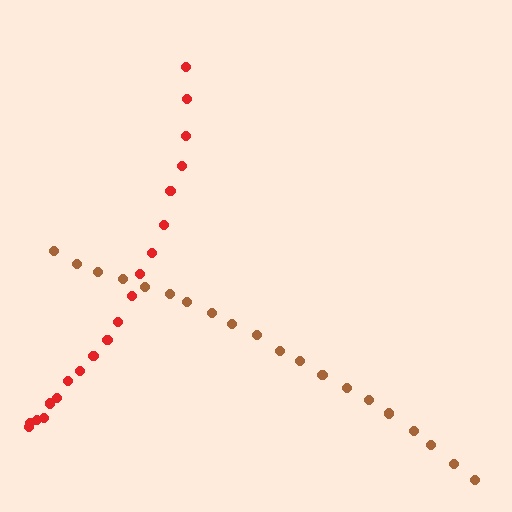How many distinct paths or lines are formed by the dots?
There are 2 distinct paths.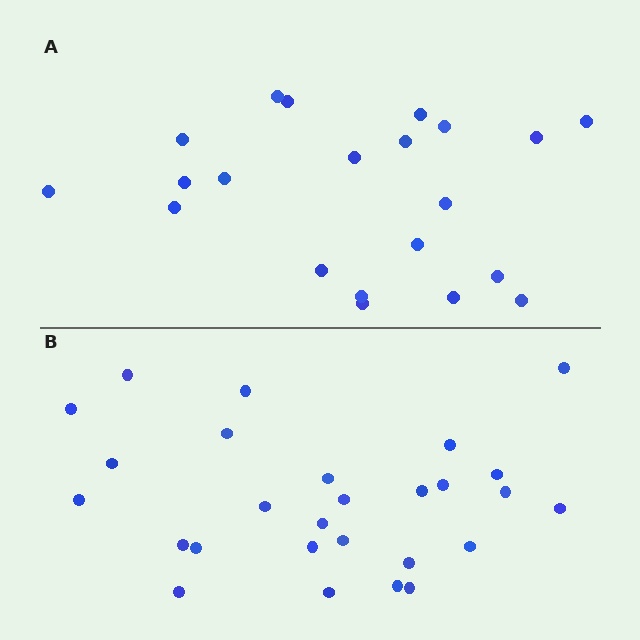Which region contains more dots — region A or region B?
Region B (the bottom region) has more dots.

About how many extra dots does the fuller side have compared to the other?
Region B has about 6 more dots than region A.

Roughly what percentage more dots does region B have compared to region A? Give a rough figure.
About 30% more.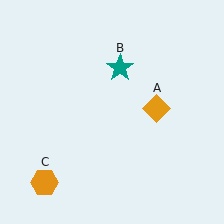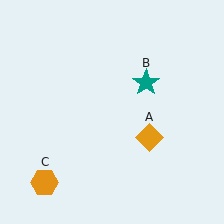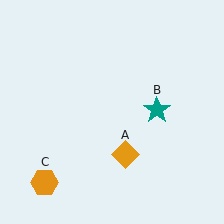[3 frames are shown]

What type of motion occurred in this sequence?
The orange diamond (object A), teal star (object B) rotated clockwise around the center of the scene.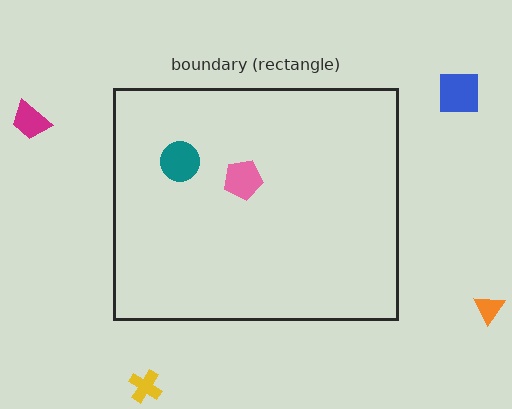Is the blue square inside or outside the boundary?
Outside.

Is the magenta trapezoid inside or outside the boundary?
Outside.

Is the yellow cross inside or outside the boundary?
Outside.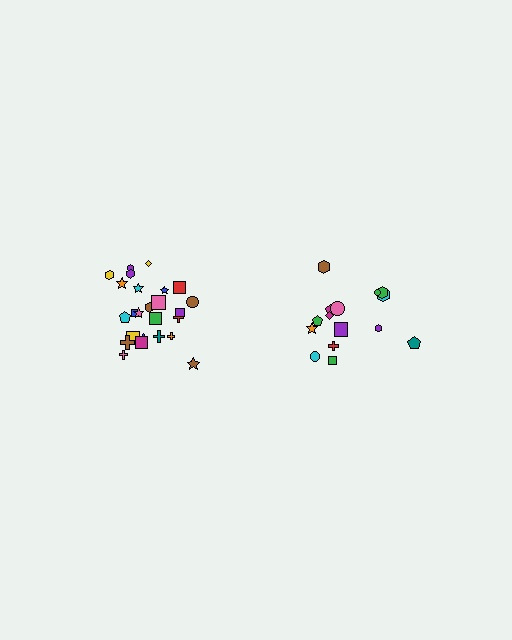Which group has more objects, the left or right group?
The left group.